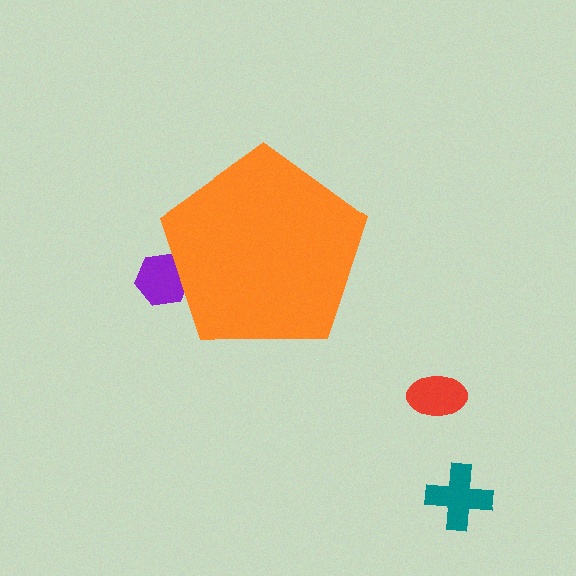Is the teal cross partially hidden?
No, the teal cross is fully visible.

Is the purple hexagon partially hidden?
Yes, the purple hexagon is partially hidden behind the orange pentagon.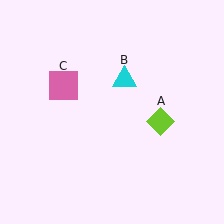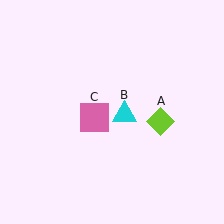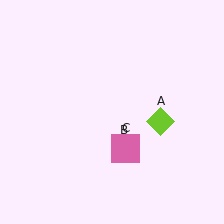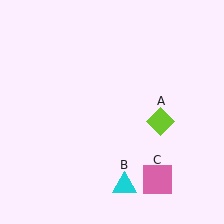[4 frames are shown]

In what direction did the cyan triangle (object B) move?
The cyan triangle (object B) moved down.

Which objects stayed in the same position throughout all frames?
Lime diamond (object A) remained stationary.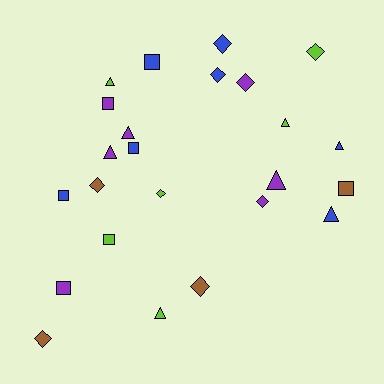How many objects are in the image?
There are 24 objects.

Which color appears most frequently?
Purple, with 7 objects.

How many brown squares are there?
There is 1 brown square.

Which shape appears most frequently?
Diamond, with 9 objects.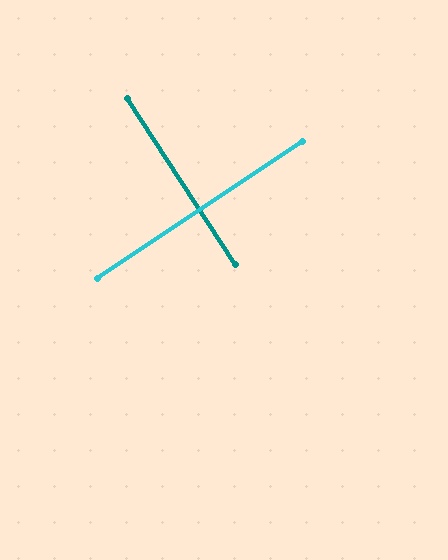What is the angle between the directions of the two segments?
Approximately 89 degrees.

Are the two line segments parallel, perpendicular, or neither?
Perpendicular — they meet at approximately 89°.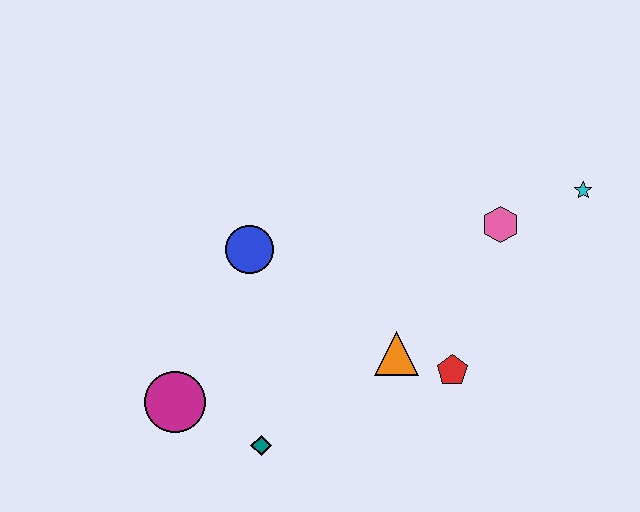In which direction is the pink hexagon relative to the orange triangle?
The pink hexagon is above the orange triangle.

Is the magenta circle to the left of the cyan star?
Yes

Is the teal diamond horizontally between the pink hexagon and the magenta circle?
Yes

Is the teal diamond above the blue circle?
No